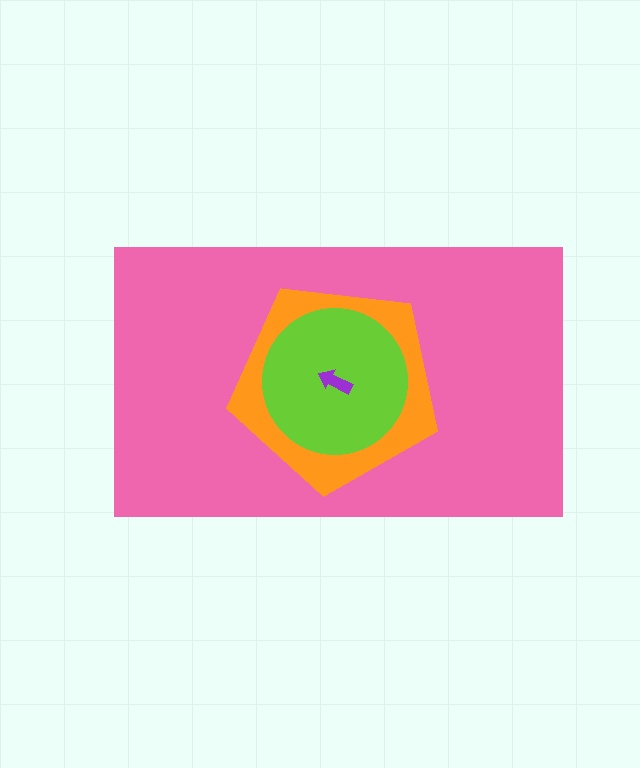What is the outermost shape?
The pink rectangle.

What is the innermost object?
The purple arrow.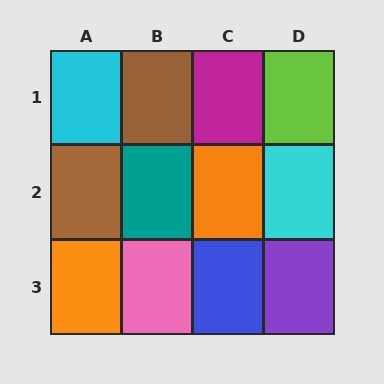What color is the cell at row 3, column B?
Pink.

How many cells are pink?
1 cell is pink.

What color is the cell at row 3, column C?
Blue.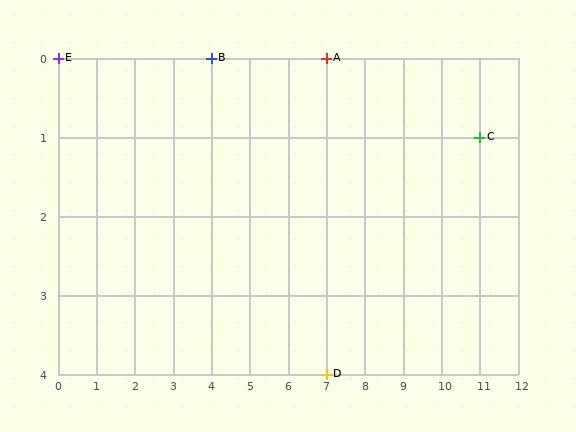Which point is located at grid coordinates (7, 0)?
Point A is at (7, 0).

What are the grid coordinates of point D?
Point D is at grid coordinates (7, 4).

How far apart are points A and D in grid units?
Points A and D are 4 rows apart.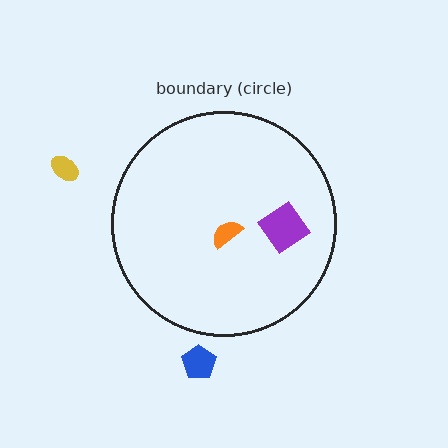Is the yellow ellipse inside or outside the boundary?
Outside.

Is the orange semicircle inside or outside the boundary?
Inside.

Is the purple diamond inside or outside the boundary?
Inside.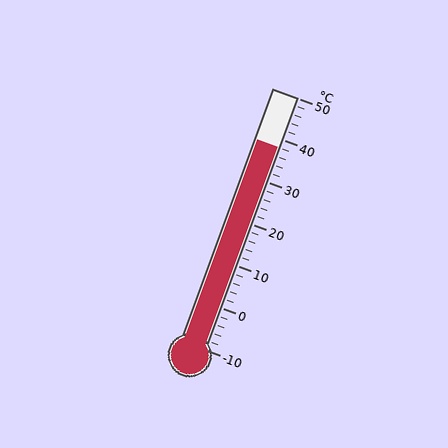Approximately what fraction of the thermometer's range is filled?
The thermometer is filled to approximately 80% of its range.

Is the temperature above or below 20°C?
The temperature is above 20°C.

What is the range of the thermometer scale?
The thermometer scale ranges from -10°C to 50°C.